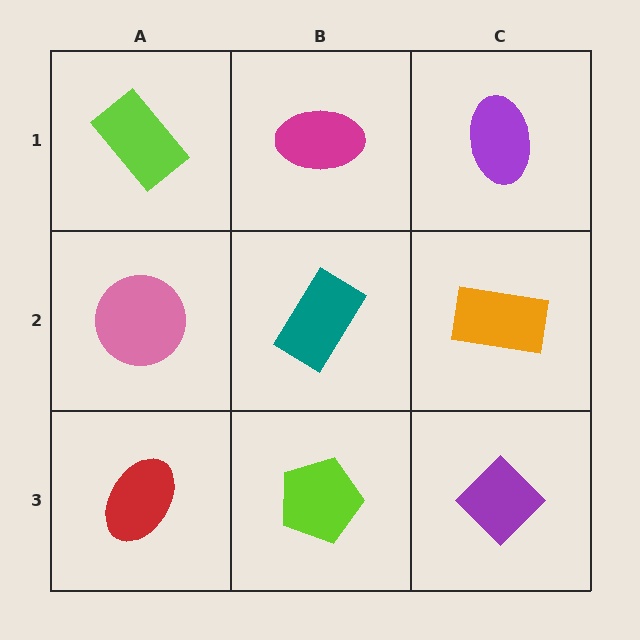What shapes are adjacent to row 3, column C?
An orange rectangle (row 2, column C), a lime pentagon (row 3, column B).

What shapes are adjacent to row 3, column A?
A pink circle (row 2, column A), a lime pentagon (row 3, column B).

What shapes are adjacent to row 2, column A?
A lime rectangle (row 1, column A), a red ellipse (row 3, column A), a teal rectangle (row 2, column B).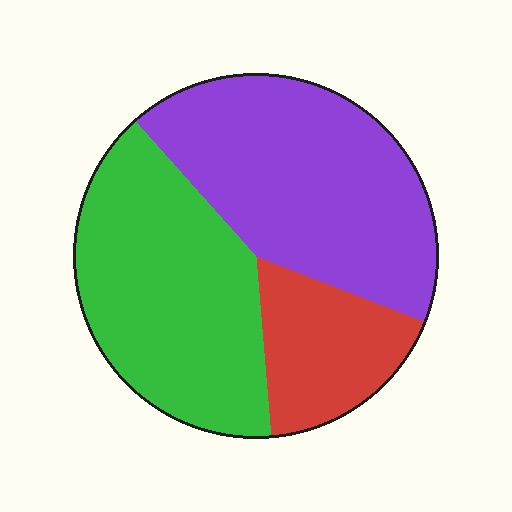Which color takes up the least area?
Red, at roughly 20%.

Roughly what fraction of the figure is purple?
Purple covers roughly 45% of the figure.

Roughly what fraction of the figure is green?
Green covers around 40% of the figure.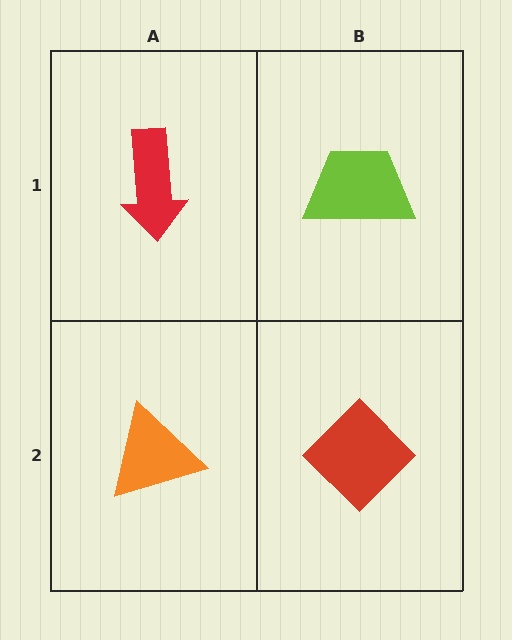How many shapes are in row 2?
2 shapes.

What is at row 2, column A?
An orange triangle.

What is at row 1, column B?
A lime trapezoid.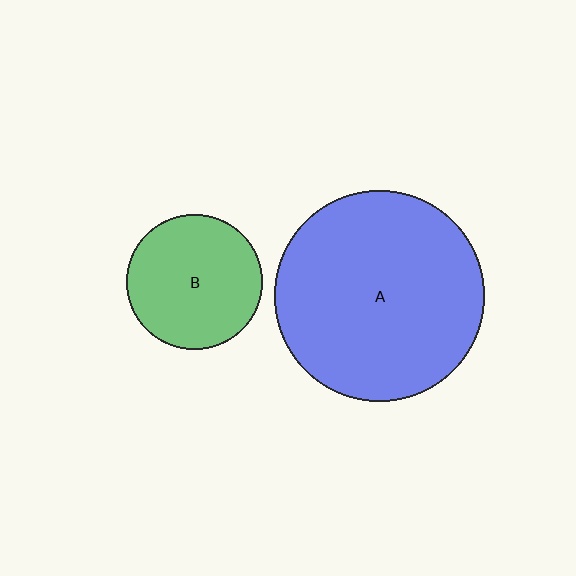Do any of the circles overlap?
No, none of the circles overlap.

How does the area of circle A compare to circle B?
Approximately 2.4 times.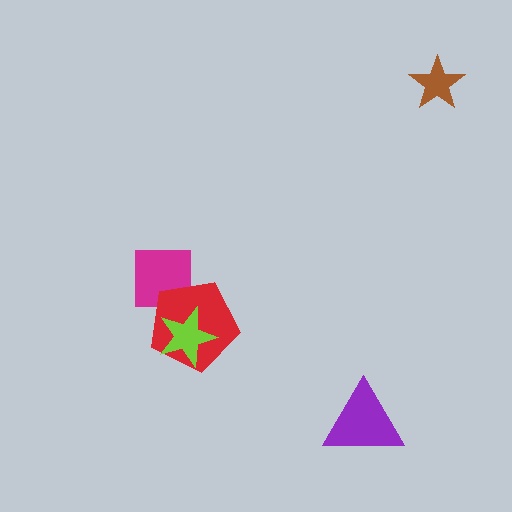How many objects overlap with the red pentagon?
2 objects overlap with the red pentagon.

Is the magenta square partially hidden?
Yes, it is partially covered by another shape.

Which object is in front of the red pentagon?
The lime star is in front of the red pentagon.